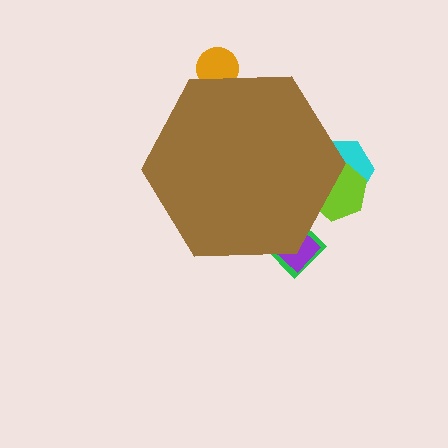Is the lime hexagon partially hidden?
Yes, the lime hexagon is partially hidden behind the brown hexagon.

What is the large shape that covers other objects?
A brown hexagon.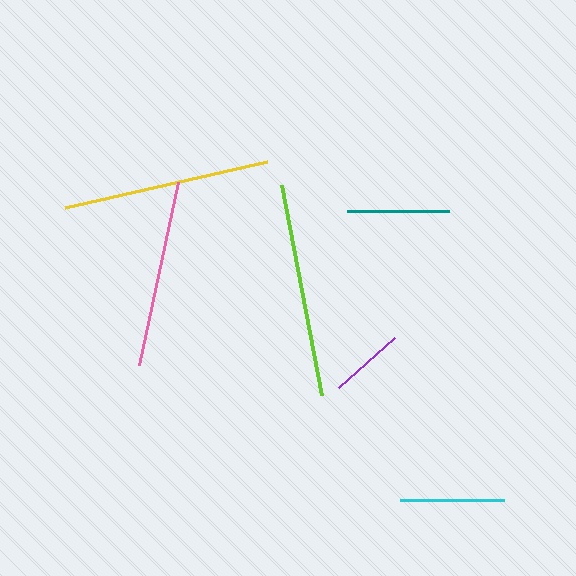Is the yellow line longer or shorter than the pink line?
The yellow line is longer than the pink line.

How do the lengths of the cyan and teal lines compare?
The cyan and teal lines are approximately the same length.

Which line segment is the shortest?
The purple line is the shortest at approximately 75 pixels.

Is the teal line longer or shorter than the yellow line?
The yellow line is longer than the teal line.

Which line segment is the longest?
The lime line is the longest at approximately 213 pixels.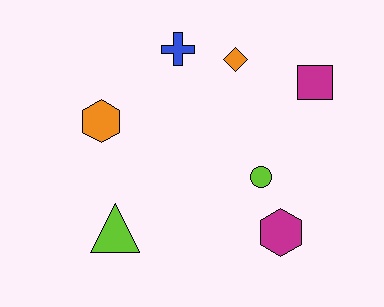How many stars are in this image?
There are no stars.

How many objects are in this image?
There are 7 objects.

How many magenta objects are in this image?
There are 2 magenta objects.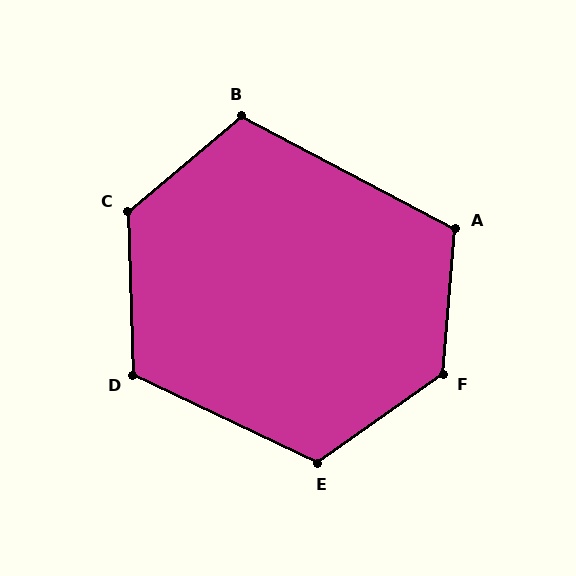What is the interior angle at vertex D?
Approximately 117 degrees (obtuse).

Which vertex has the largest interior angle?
F, at approximately 130 degrees.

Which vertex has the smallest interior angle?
B, at approximately 113 degrees.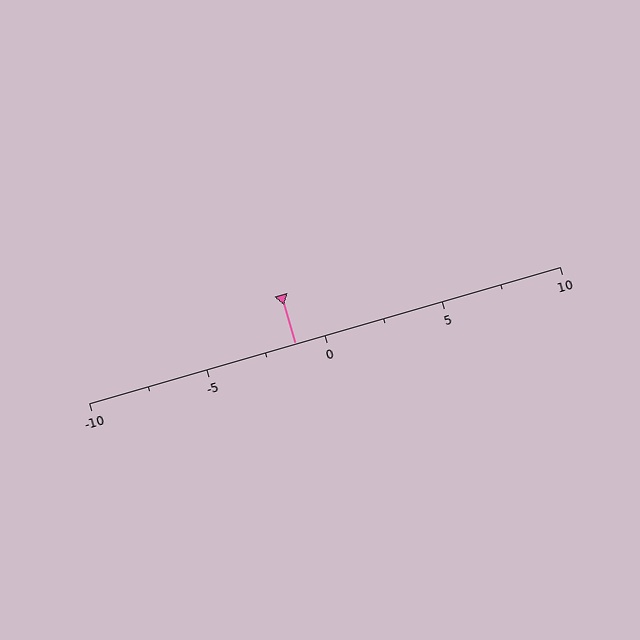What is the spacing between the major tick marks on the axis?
The major ticks are spaced 5 apart.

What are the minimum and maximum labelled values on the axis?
The axis runs from -10 to 10.